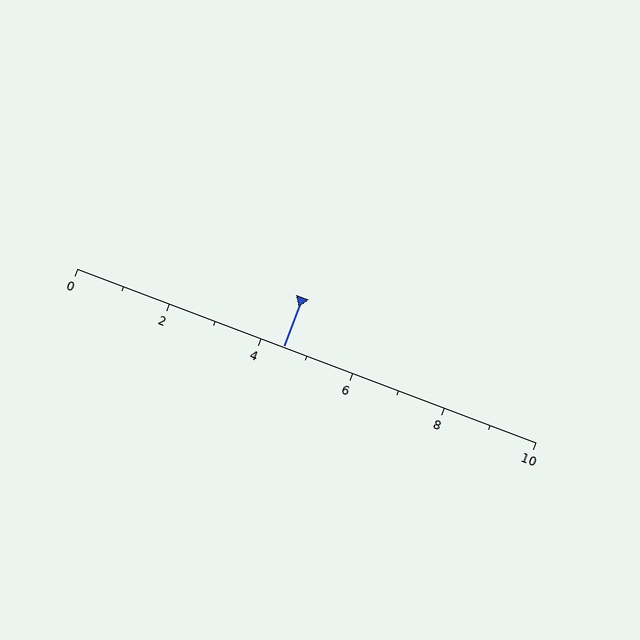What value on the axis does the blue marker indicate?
The marker indicates approximately 4.5.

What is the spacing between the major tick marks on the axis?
The major ticks are spaced 2 apart.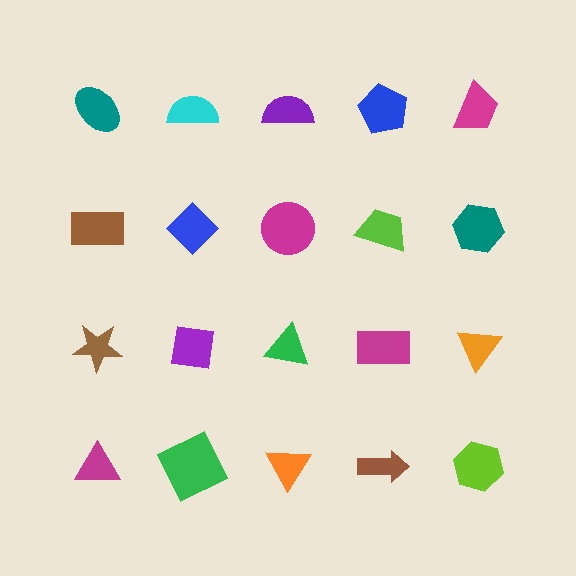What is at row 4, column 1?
A magenta triangle.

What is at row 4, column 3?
An orange triangle.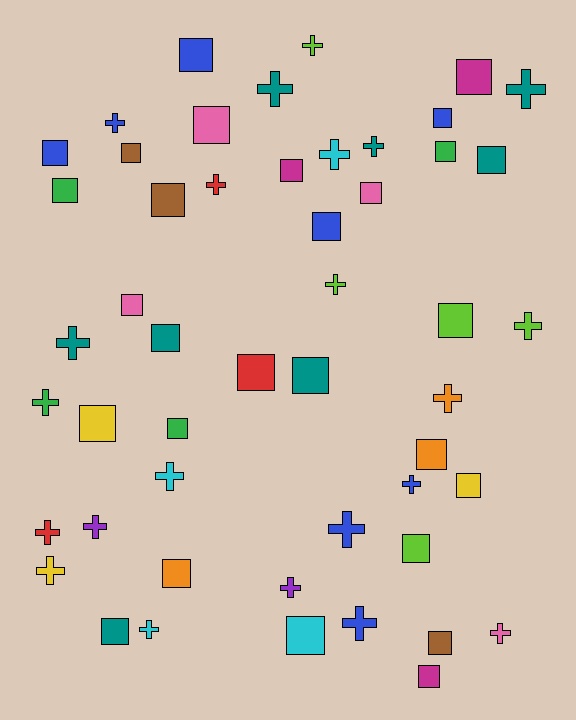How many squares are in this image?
There are 28 squares.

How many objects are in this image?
There are 50 objects.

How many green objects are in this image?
There are 4 green objects.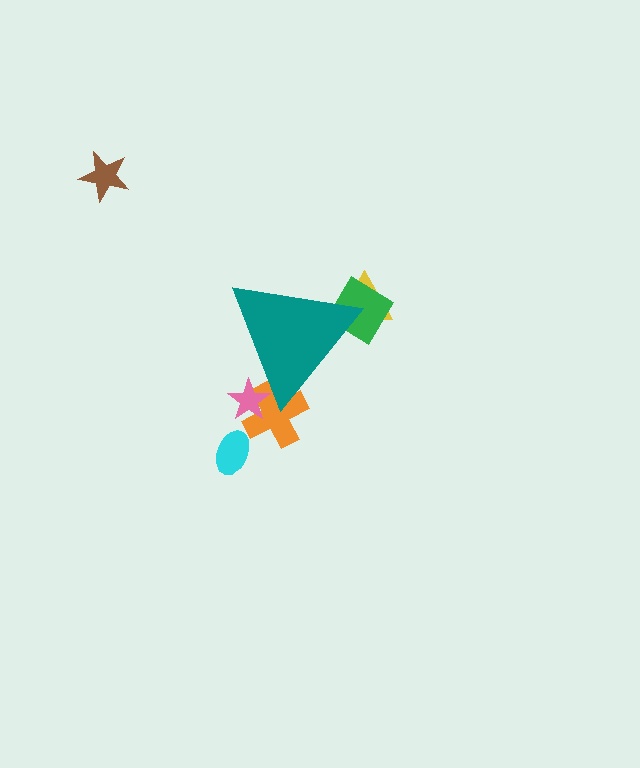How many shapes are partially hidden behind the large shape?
4 shapes are partially hidden.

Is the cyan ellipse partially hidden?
No, the cyan ellipse is fully visible.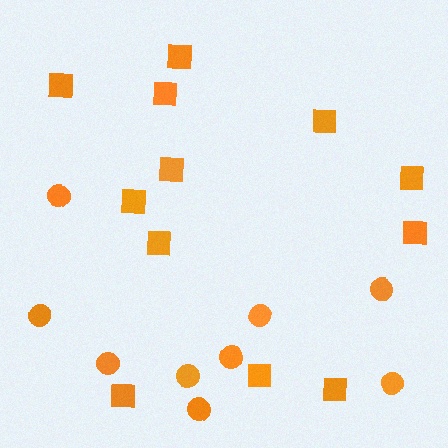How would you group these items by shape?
There are 2 groups: one group of squares (12) and one group of circles (9).